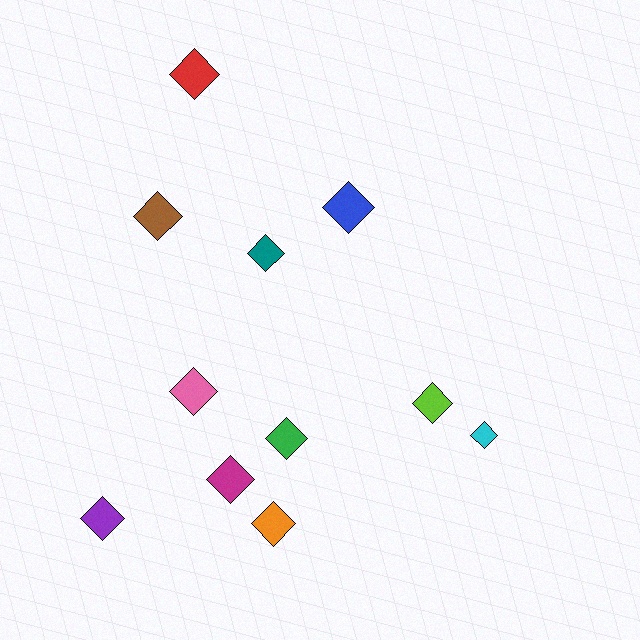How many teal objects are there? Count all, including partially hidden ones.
There is 1 teal object.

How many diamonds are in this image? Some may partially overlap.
There are 11 diamonds.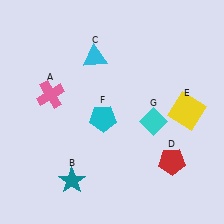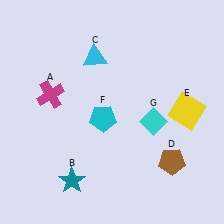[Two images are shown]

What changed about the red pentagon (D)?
In Image 1, D is red. In Image 2, it changed to brown.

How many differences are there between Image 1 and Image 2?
There are 2 differences between the two images.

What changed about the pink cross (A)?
In Image 1, A is pink. In Image 2, it changed to magenta.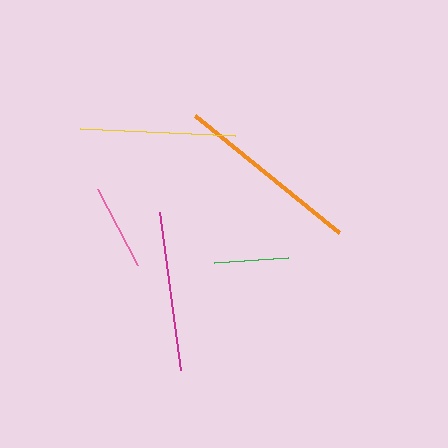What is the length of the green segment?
The green segment is approximately 74 pixels long.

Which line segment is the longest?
The orange line is the longest at approximately 186 pixels.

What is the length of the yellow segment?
The yellow segment is approximately 156 pixels long.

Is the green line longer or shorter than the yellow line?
The yellow line is longer than the green line.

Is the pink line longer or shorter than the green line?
The pink line is longer than the green line.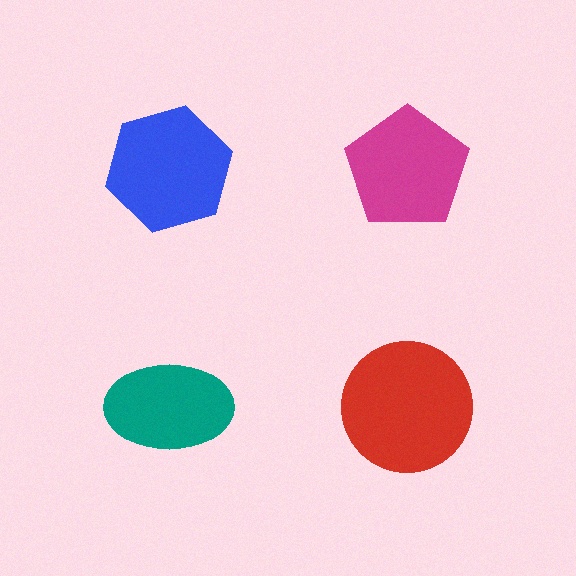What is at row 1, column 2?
A magenta pentagon.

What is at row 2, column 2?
A red circle.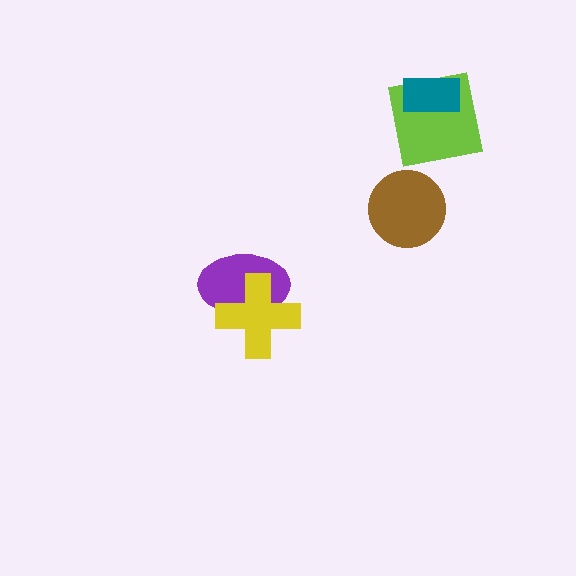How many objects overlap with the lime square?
1 object overlaps with the lime square.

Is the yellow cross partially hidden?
No, no other shape covers it.